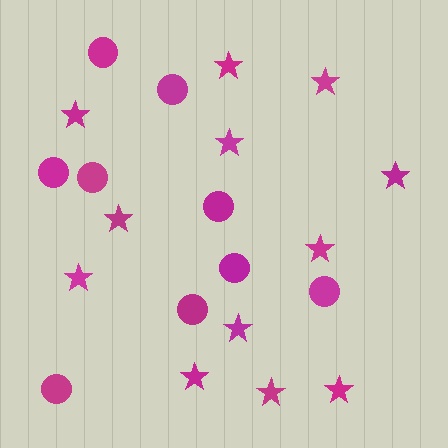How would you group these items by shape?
There are 2 groups: one group of stars (12) and one group of circles (9).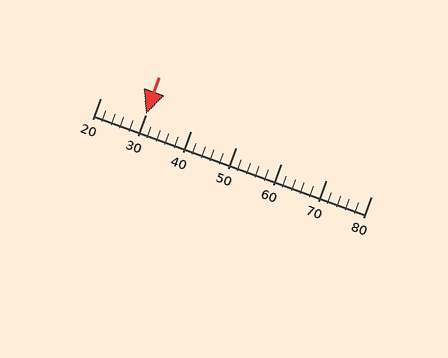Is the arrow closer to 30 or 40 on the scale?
The arrow is closer to 30.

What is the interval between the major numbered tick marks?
The major tick marks are spaced 10 units apart.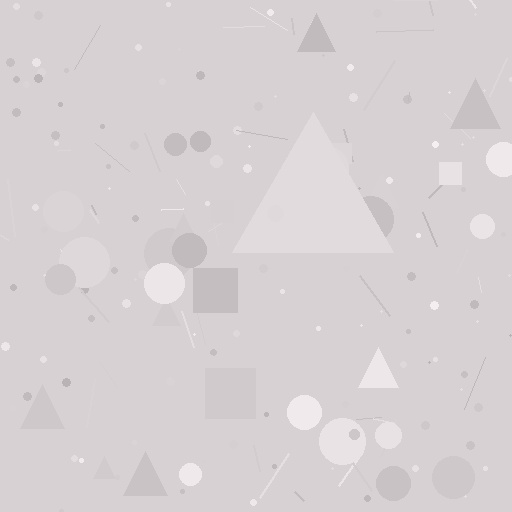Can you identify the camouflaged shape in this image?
The camouflaged shape is a triangle.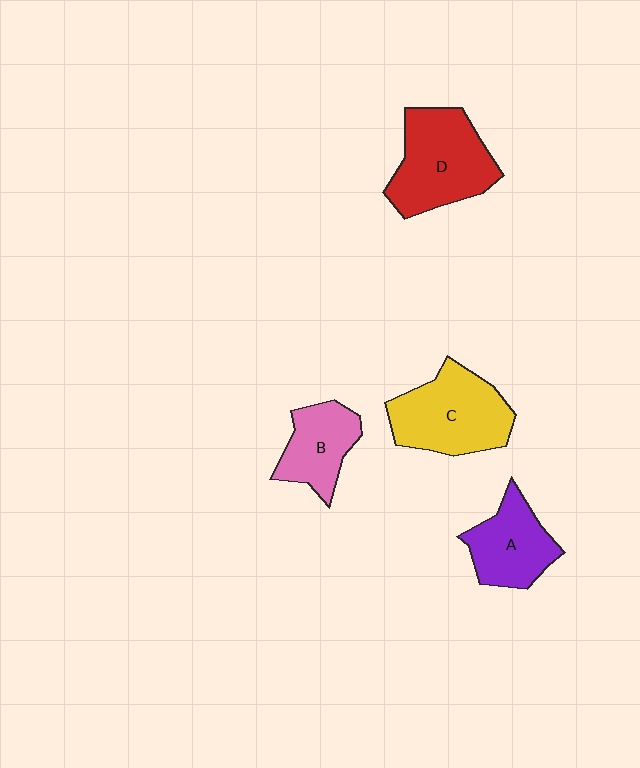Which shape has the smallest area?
Shape B (pink).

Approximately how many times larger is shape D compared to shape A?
Approximately 1.4 times.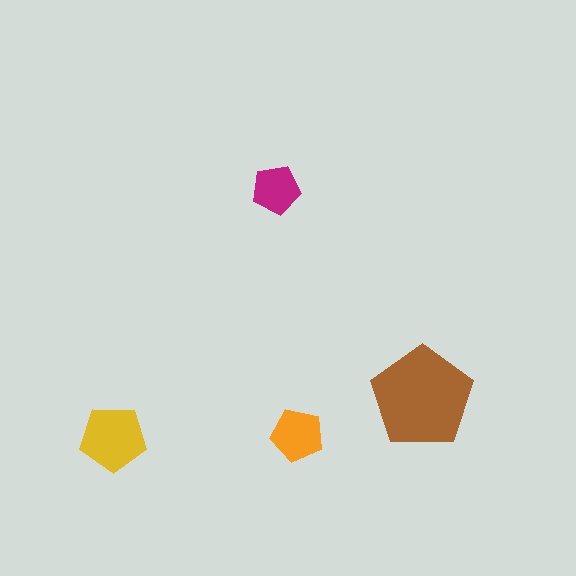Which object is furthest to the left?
The yellow pentagon is leftmost.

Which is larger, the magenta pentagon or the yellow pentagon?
The yellow one.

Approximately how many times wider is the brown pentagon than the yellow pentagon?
About 1.5 times wider.